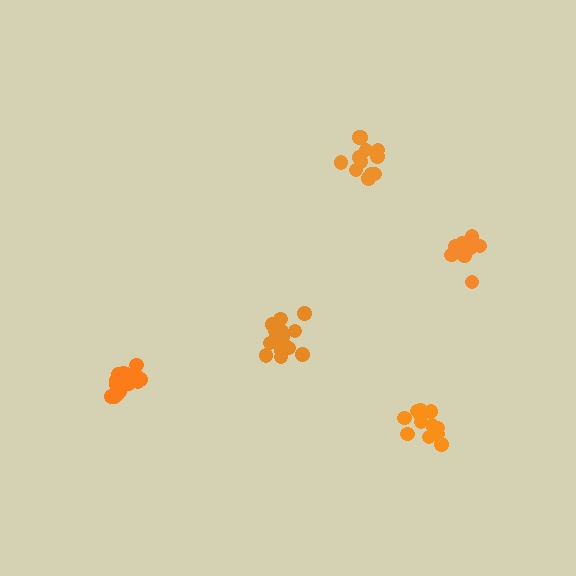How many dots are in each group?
Group 1: 12 dots, Group 2: 18 dots, Group 3: 12 dots, Group 4: 17 dots, Group 5: 12 dots (71 total).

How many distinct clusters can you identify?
There are 5 distinct clusters.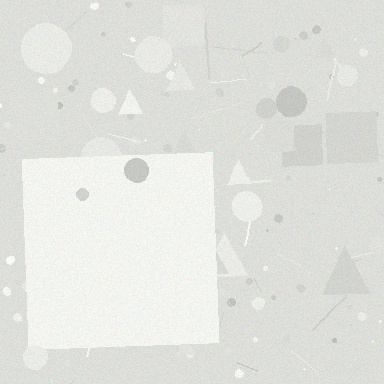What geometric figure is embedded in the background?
A square is embedded in the background.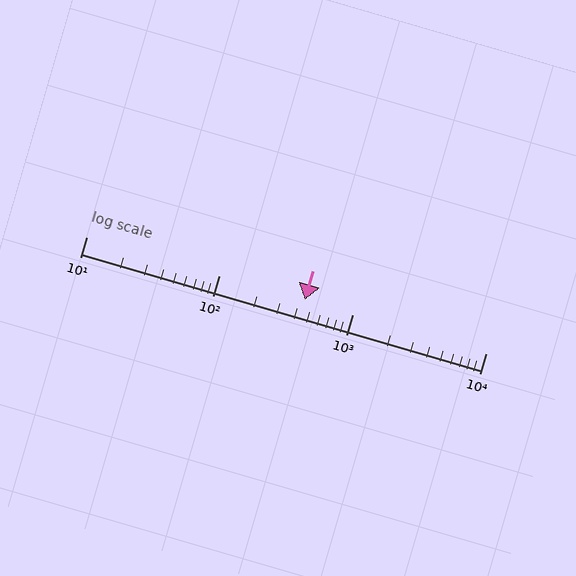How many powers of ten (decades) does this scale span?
The scale spans 3 decades, from 10 to 10000.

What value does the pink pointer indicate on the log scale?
The pointer indicates approximately 440.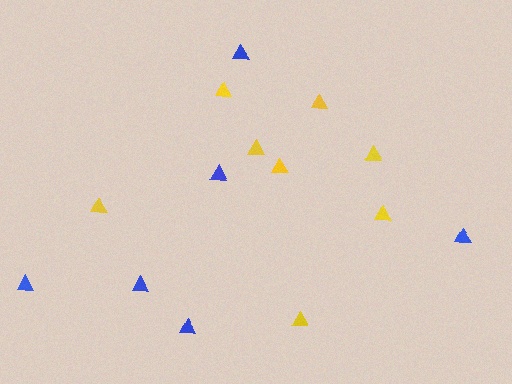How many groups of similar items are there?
There are 2 groups: one group of yellow triangles (8) and one group of blue triangles (6).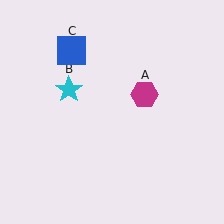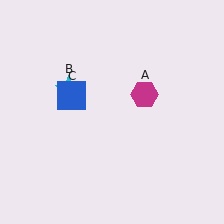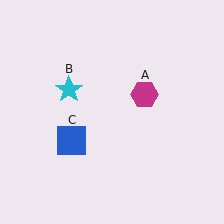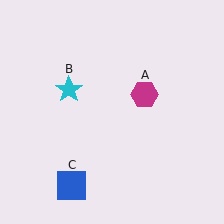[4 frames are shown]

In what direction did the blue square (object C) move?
The blue square (object C) moved down.